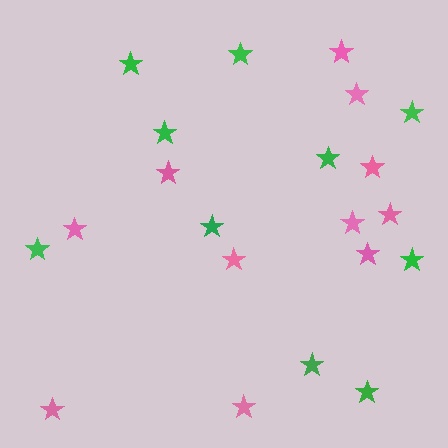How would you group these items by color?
There are 2 groups: one group of green stars (10) and one group of pink stars (11).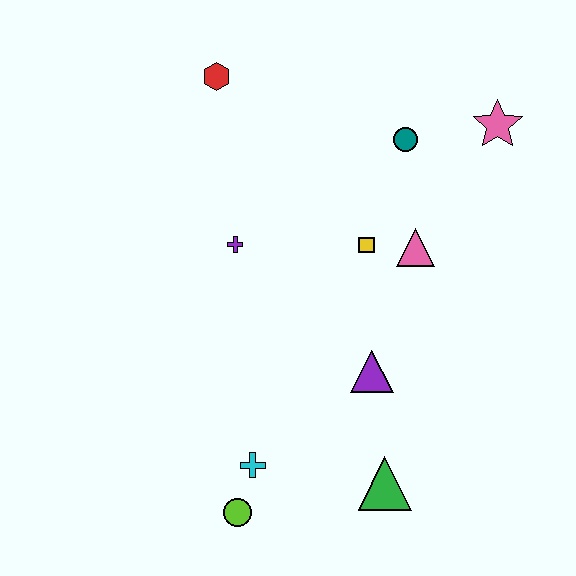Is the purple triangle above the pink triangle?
No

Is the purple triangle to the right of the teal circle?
No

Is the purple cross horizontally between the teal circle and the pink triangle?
No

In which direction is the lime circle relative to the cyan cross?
The lime circle is below the cyan cross.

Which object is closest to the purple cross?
The yellow square is closest to the purple cross.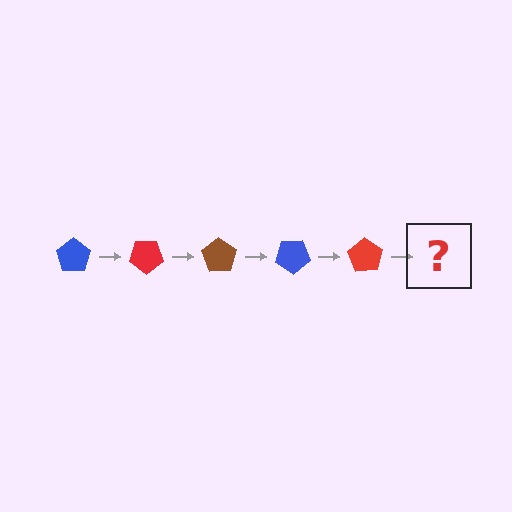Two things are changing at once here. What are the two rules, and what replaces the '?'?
The two rules are that it rotates 35 degrees each step and the color cycles through blue, red, and brown. The '?' should be a brown pentagon, rotated 175 degrees from the start.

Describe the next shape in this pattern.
It should be a brown pentagon, rotated 175 degrees from the start.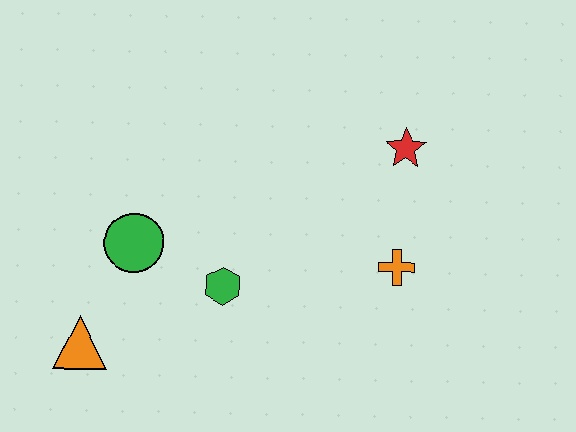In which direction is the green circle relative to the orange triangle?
The green circle is above the orange triangle.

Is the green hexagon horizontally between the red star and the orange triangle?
Yes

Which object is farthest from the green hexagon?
The red star is farthest from the green hexagon.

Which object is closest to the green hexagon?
The green circle is closest to the green hexagon.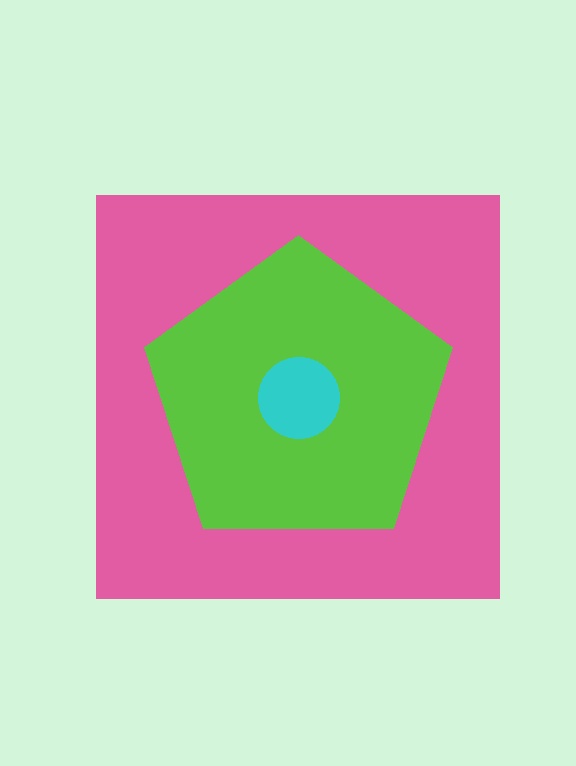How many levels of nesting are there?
3.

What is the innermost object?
The cyan circle.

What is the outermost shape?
The pink square.